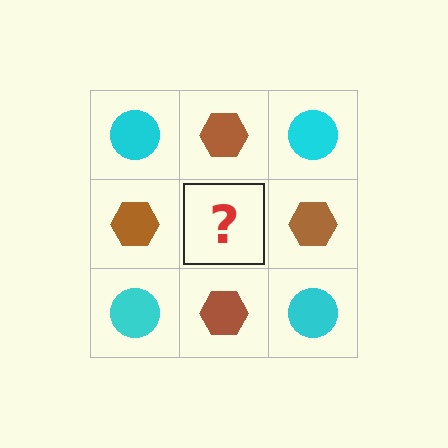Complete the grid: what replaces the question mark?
The question mark should be replaced with a cyan circle.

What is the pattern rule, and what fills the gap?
The rule is that it alternates cyan circle and brown hexagon in a checkerboard pattern. The gap should be filled with a cyan circle.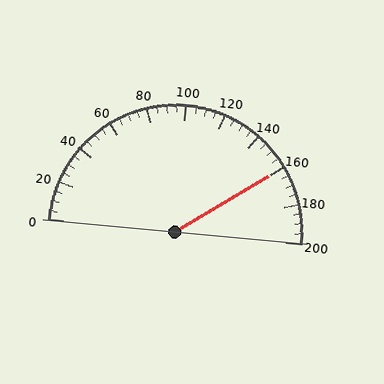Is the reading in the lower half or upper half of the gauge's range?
The reading is in the upper half of the range (0 to 200).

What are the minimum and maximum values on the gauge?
The gauge ranges from 0 to 200.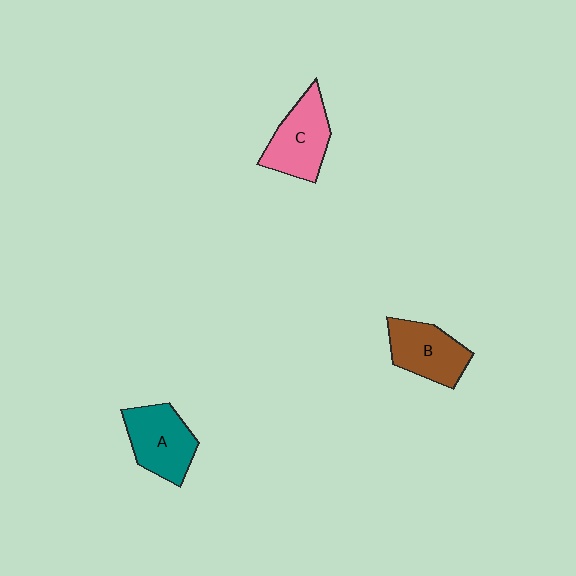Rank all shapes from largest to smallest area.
From largest to smallest: C (pink), A (teal), B (brown).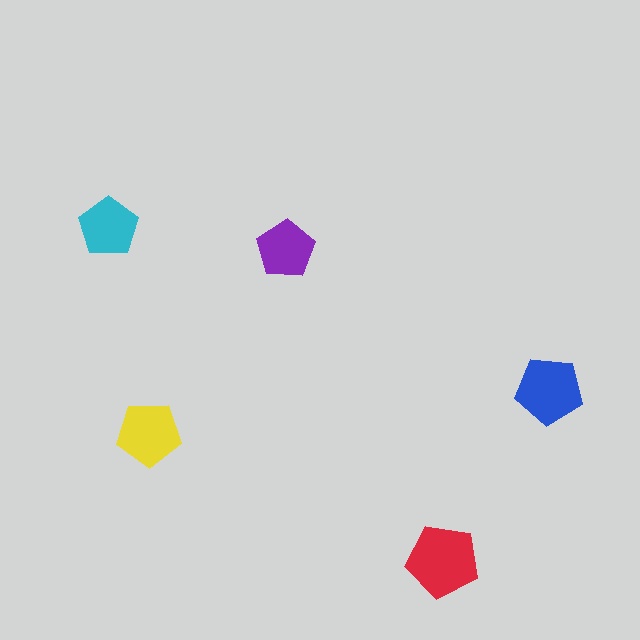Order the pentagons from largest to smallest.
the red one, the blue one, the yellow one, the cyan one, the purple one.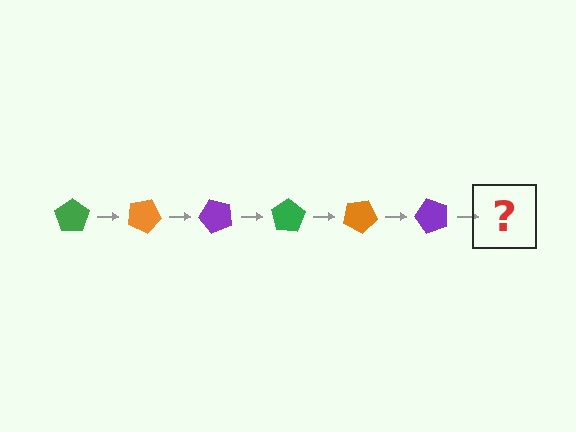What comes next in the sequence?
The next element should be a green pentagon, rotated 150 degrees from the start.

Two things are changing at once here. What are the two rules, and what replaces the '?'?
The two rules are that it rotates 25 degrees each step and the color cycles through green, orange, and purple. The '?' should be a green pentagon, rotated 150 degrees from the start.